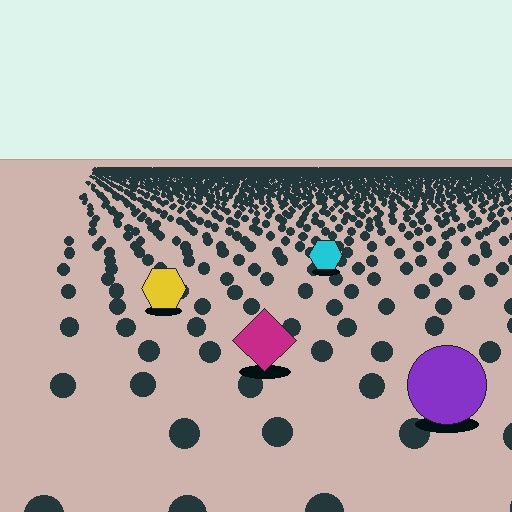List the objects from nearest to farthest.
From nearest to farthest: the purple circle, the magenta diamond, the yellow hexagon, the cyan hexagon.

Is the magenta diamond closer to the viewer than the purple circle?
No. The purple circle is closer — you can tell from the texture gradient: the ground texture is coarser near it.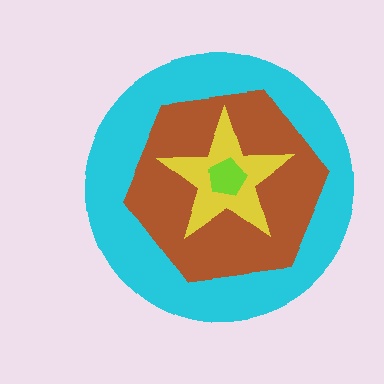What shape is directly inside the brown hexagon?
The yellow star.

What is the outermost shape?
The cyan circle.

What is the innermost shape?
The lime pentagon.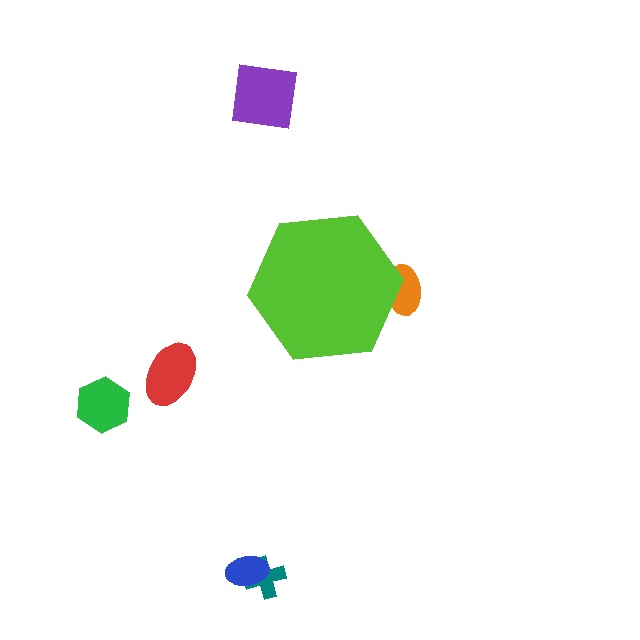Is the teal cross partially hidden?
No, the teal cross is fully visible.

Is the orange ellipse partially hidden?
Yes, the orange ellipse is partially hidden behind the lime hexagon.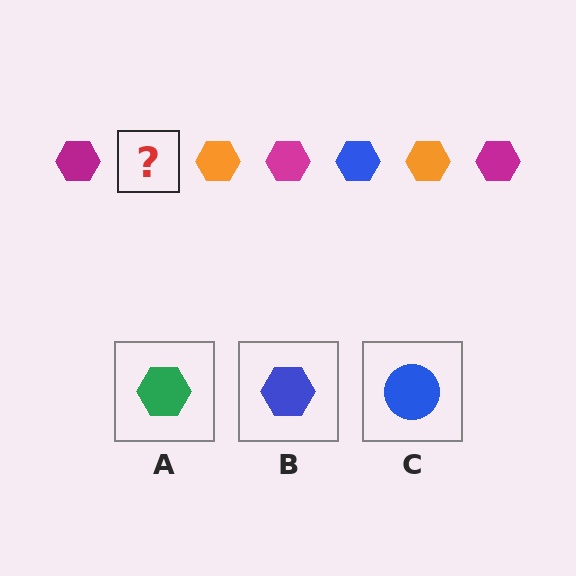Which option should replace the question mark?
Option B.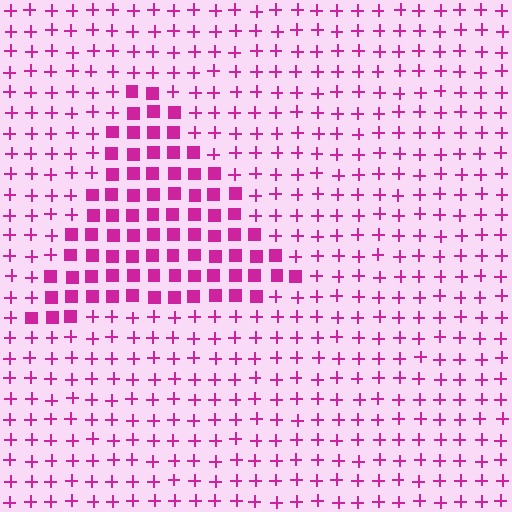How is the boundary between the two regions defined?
The boundary is defined by a change in element shape: squares inside vs. plus signs outside. All elements share the same color and spacing.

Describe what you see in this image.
The image is filled with small magenta elements arranged in a uniform grid. A triangle-shaped region contains squares, while the surrounding area contains plus signs. The boundary is defined purely by the change in element shape.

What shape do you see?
I see a triangle.